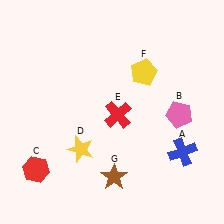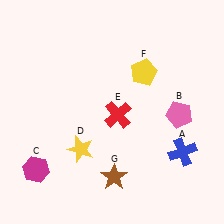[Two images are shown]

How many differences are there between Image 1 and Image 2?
There is 1 difference between the two images.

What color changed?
The hexagon (C) changed from red in Image 1 to magenta in Image 2.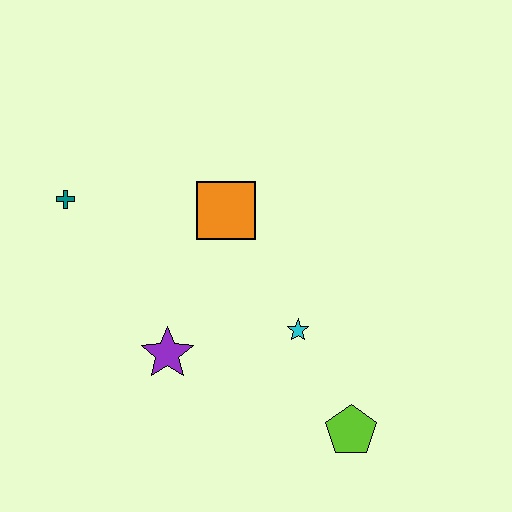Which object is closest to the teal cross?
The orange square is closest to the teal cross.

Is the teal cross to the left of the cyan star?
Yes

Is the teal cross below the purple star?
No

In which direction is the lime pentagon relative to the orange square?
The lime pentagon is below the orange square.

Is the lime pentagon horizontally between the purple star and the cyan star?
No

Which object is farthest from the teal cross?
The lime pentagon is farthest from the teal cross.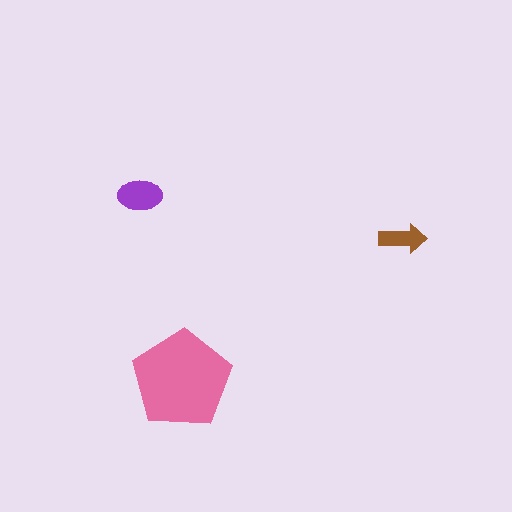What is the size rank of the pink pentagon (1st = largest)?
1st.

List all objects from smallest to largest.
The brown arrow, the purple ellipse, the pink pentagon.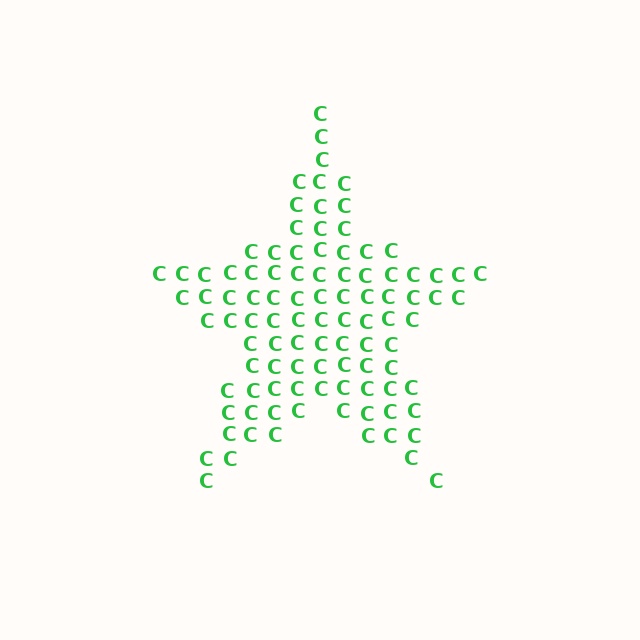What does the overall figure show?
The overall figure shows a star.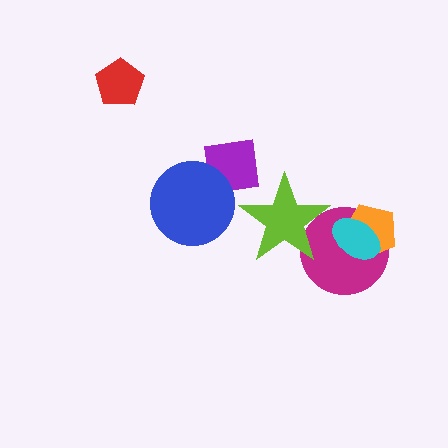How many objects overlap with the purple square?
1 object overlaps with the purple square.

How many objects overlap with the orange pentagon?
2 objects overlap with the orange pentagon.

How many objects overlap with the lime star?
1 object overlaps with the lime star.